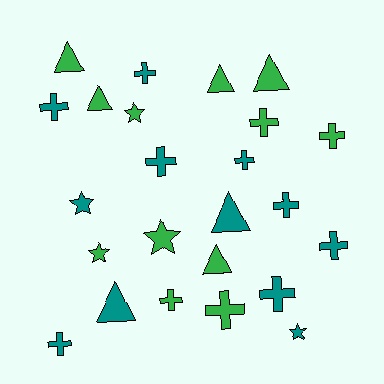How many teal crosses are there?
There are 8 teal crosses.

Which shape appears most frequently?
Cross, with 12 objects.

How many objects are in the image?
There are 24 objects.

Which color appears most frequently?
Teal, with 12 objects.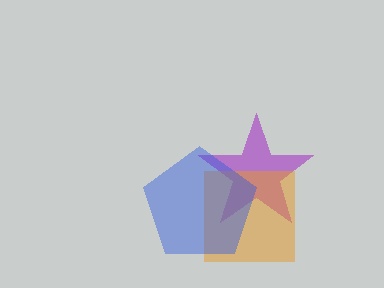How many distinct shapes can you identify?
There are 3 distinct shapes: a purple star, an orange square, a blue pentagon.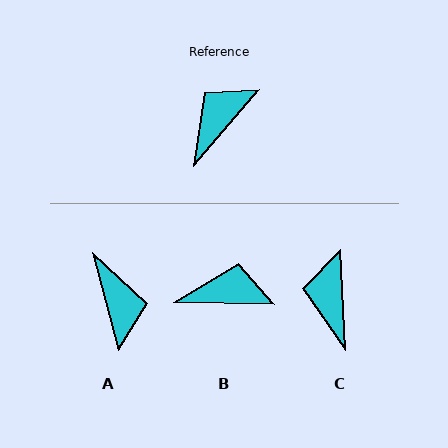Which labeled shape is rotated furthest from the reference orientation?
A, about 125 degrees away.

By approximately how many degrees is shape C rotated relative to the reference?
Approximately 43 degrees counter-clockwise.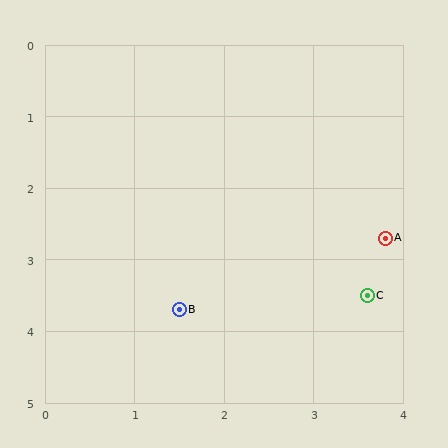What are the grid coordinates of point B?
Point B is at approximately (1.5, 3.7).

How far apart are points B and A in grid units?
Points B and A are about 2.5 grid units apart.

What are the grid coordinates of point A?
Point A is at approximately (3.8, 2.7).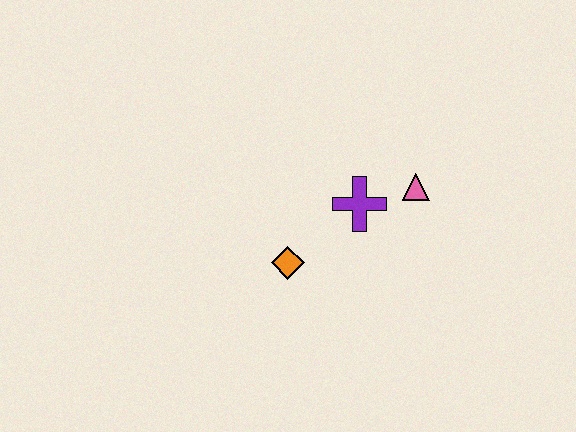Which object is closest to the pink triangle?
The purple cross is closest to the pink triangle.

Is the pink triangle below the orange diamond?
No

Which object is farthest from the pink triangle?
The orange diamond is farthest from the pink triangle.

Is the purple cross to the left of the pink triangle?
Yes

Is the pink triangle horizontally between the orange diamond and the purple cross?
No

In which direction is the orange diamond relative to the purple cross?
The orange diamond is to the left of the purple cross.